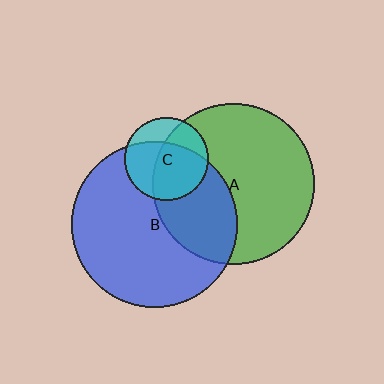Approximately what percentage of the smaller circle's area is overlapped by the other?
Approximately 60%.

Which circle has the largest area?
Circle B (blue).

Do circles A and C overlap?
Yes.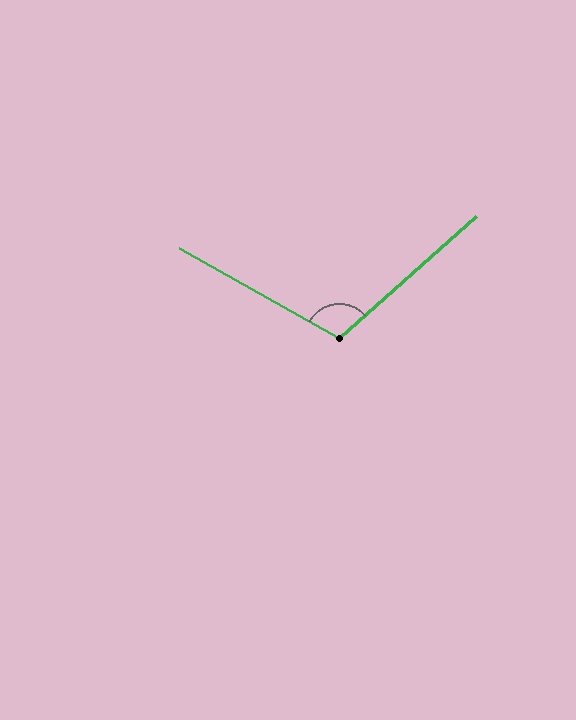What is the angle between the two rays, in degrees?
Approximately 109 degrees.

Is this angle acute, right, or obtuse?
It is obtuse.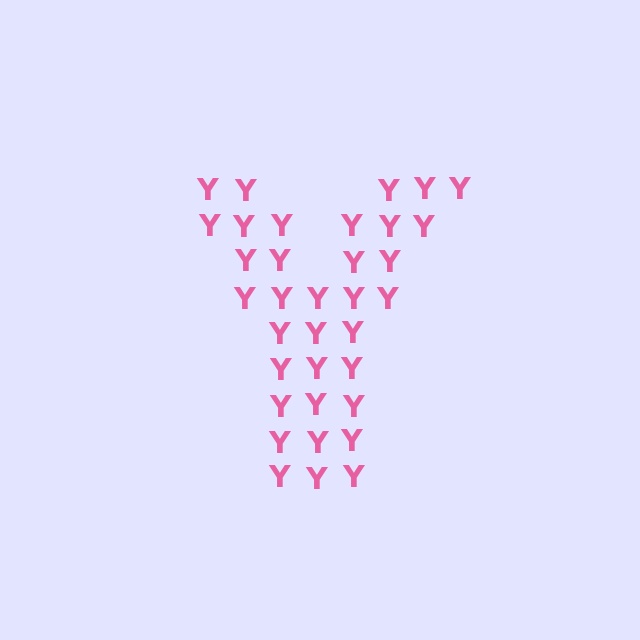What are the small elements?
The small elements are letter Y's.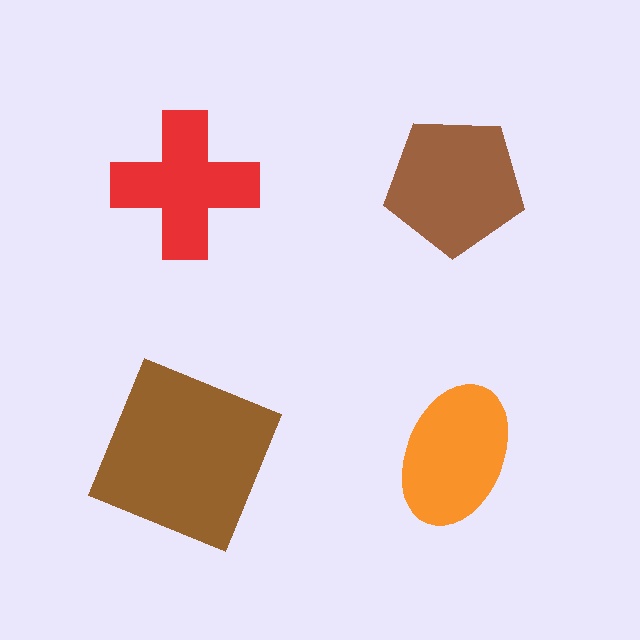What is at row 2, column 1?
A brown square.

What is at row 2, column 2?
An orange ellipse.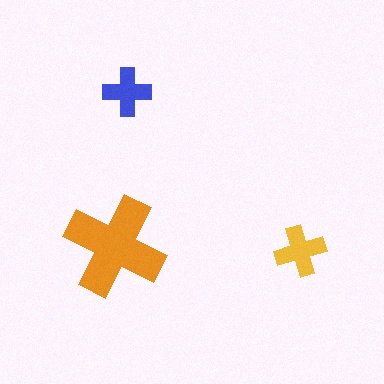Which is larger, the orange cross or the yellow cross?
The orange one.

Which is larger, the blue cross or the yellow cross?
The yellow one.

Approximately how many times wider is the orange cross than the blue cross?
About 2 times wider.